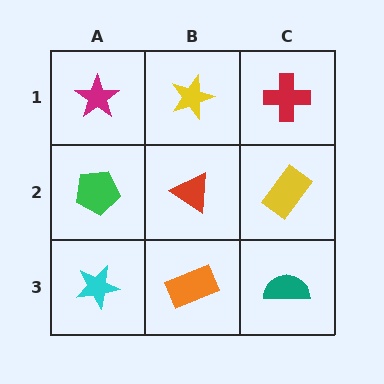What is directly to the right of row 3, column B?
A teal semicircle.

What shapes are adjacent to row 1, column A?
A green pentagon (row 2, column A), a yellow star (row 1, column B).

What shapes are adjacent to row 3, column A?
A green pentagon (row 2, column A), an orange rectangle (row 3, column B).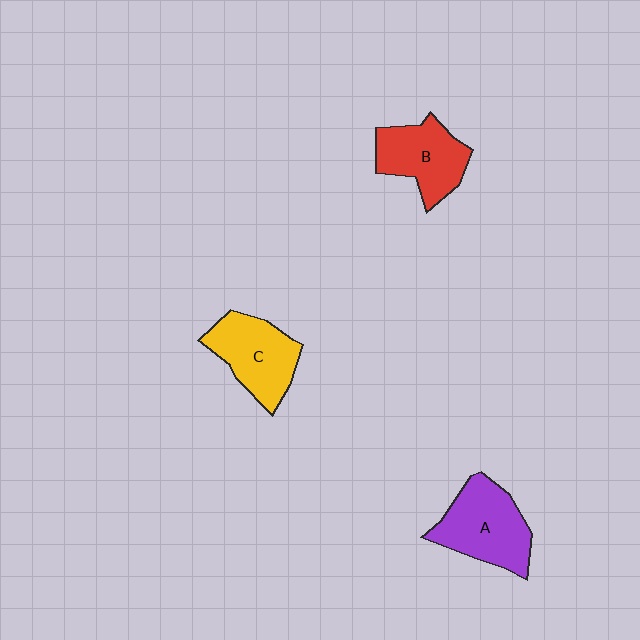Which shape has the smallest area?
Shape B (red).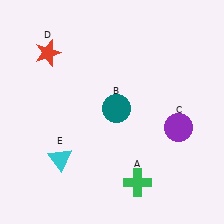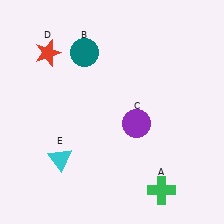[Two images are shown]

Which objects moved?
The objects that moved are: the green cross (A), the teal circle (B), the purple circle (C).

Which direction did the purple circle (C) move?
The purple circle (C) moved left.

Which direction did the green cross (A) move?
The green cross (A) moved right.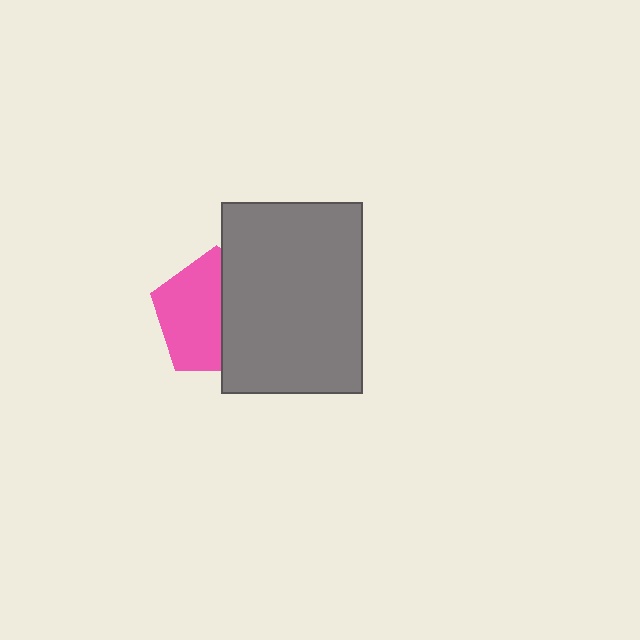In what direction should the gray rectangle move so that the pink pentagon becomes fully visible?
The gray rectangle should move right. That is the shortest direction to clear the overlap and leave the pink pentagon fully visible.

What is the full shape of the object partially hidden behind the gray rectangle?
The partially hidden object is a pink pentagon.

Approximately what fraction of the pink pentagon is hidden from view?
Roughly 44% of the pink pentagon is hidden behind the gray rectangle.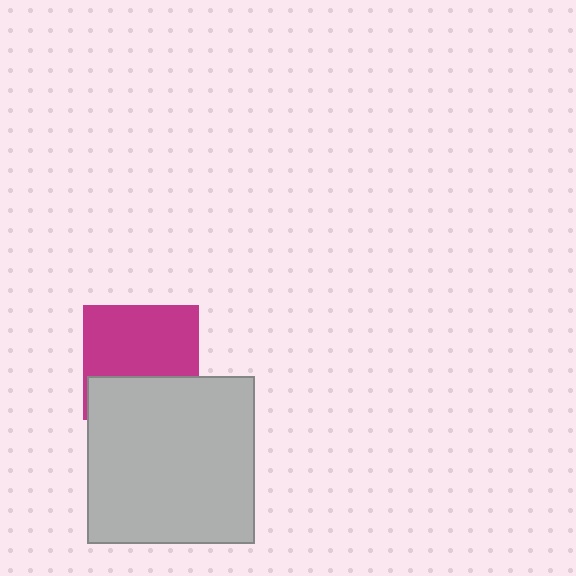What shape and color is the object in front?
The object in front is a light gray square.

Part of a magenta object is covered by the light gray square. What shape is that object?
It is a square.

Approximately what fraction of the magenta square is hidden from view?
Roughly 37% of the magenta square is hidden behind the light gray square.